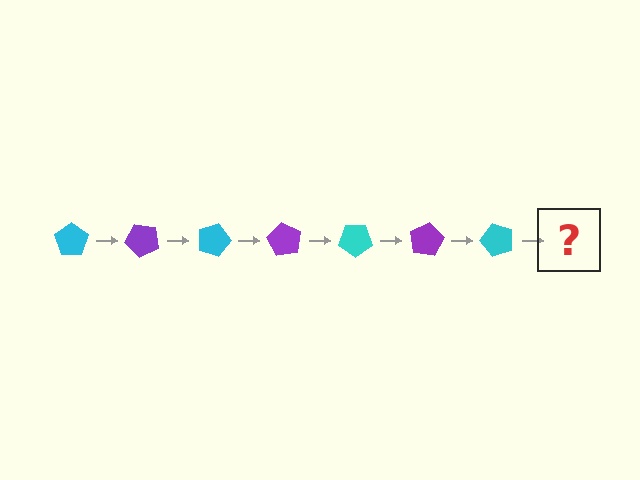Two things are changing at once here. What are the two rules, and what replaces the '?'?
The two rules are that it rotates 45 degrees each step and the color cycles through cyan and purple. The '?' should be a purple pentagon, rotated 315 degrees from the start.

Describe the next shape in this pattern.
It should be a purple pentagon, rotated 315 degrees from the start.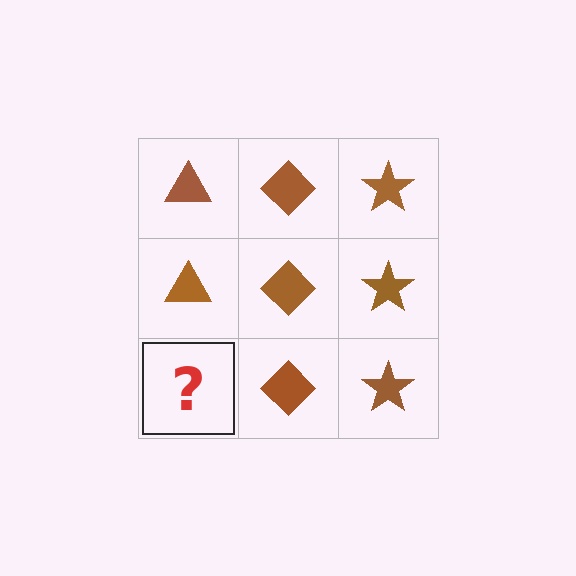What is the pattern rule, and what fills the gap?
The rule is that each column has a consistent shape. The gap should be filled with a brown triangle.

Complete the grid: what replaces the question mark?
The question mark should be replaced with a brown triangle.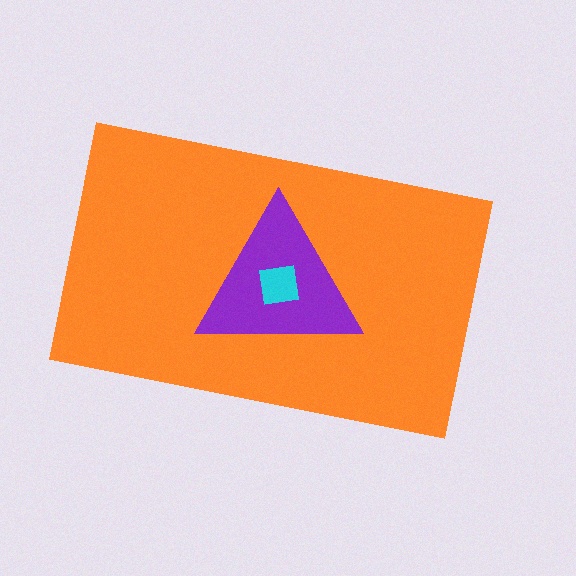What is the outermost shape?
The orange rectangle.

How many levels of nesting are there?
3.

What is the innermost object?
The cyan square.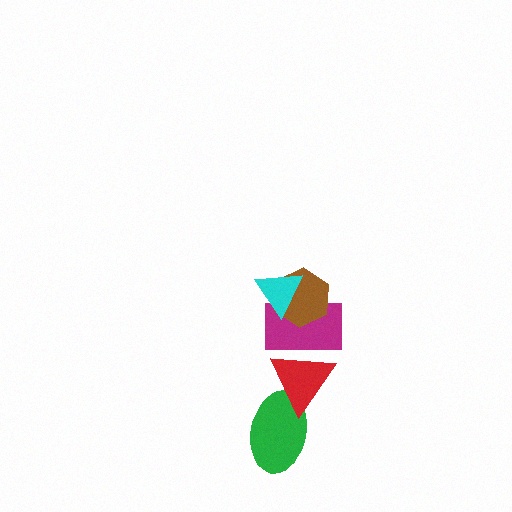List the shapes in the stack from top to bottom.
From top to bottom: the cyan triangle, the brown hexagon, the magenta rectangle, the red triangle, the green ellipse.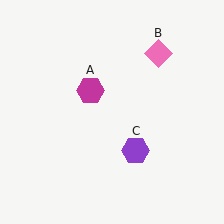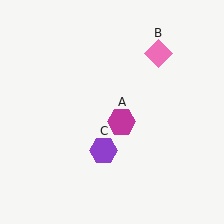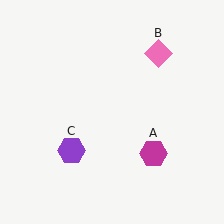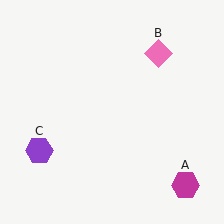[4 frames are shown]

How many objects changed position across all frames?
2 objects changed position: magenta hexagon (object A), purple hexagon (object C).